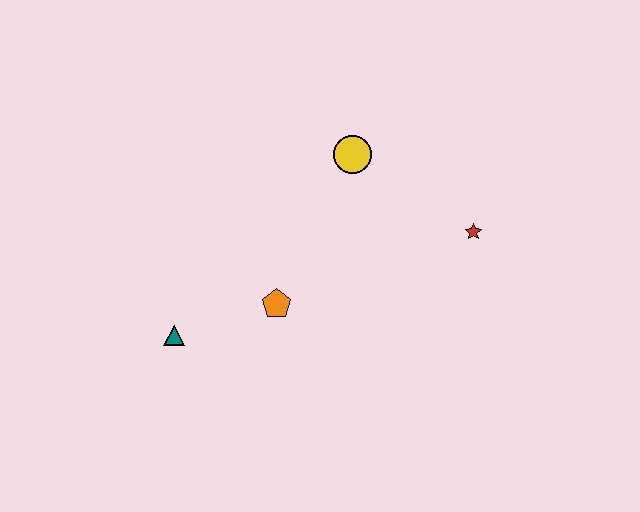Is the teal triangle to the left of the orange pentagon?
Yes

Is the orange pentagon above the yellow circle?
No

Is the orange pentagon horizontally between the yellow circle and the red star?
No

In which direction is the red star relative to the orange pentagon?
The red star is to the right of the orange pentagon.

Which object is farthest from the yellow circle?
The teal triangle is farthest from the yellow circle.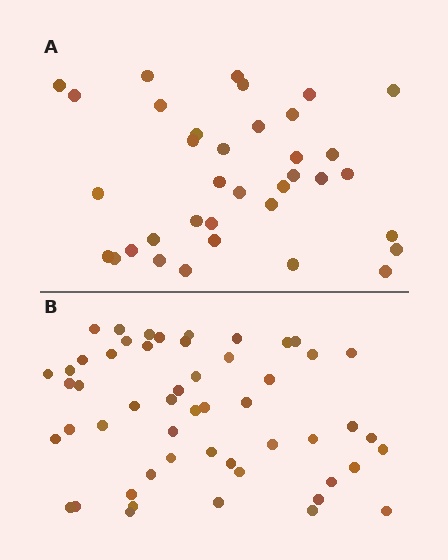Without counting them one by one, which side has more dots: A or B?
Region B (the bottom region) has more dots.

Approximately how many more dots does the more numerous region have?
Region B has approximately 15 more dots than region A.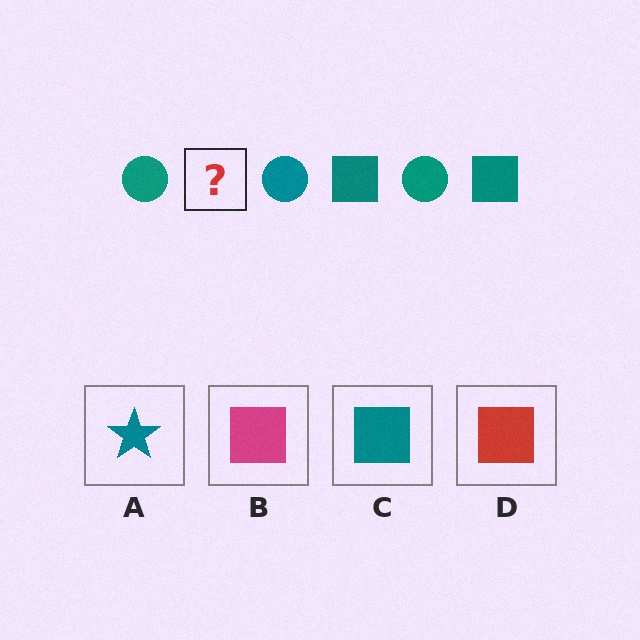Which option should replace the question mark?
Option C.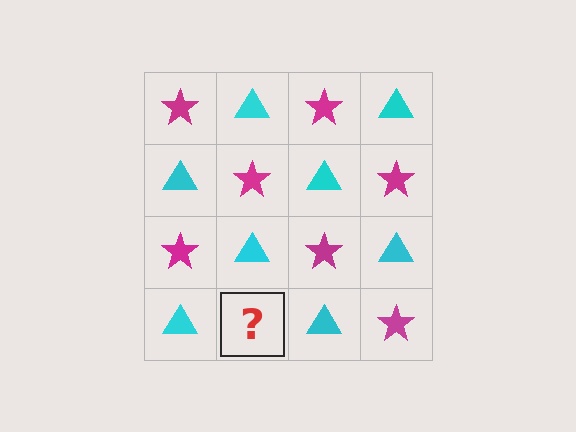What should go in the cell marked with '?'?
The missing cell should contain a magenta star.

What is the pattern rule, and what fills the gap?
The rule is that it alternates magenta star and cyan triangle in a checkerboard pattern. The gap should be filled with a magenta star.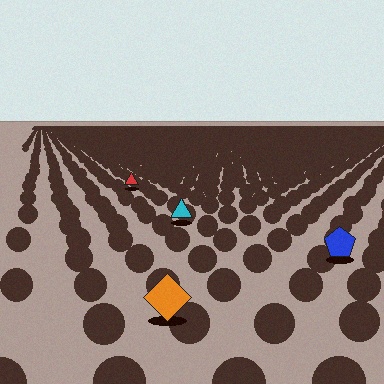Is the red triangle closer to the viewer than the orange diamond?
No. The orange diamond is closer — you can tell from the texture gradient: the ground texture is coarser near it.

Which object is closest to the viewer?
The orange diamond is closest. The texture marks near it are larger and more spread out.